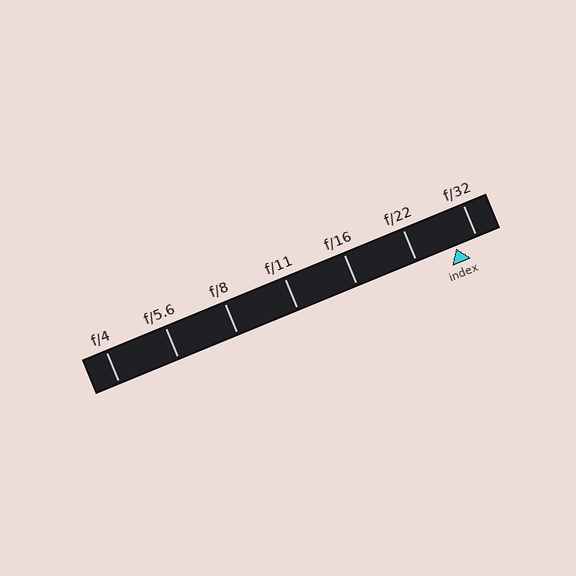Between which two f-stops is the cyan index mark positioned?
The index mark is between f/22 and f/32.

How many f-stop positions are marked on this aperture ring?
There are 7 f-stop positions marked.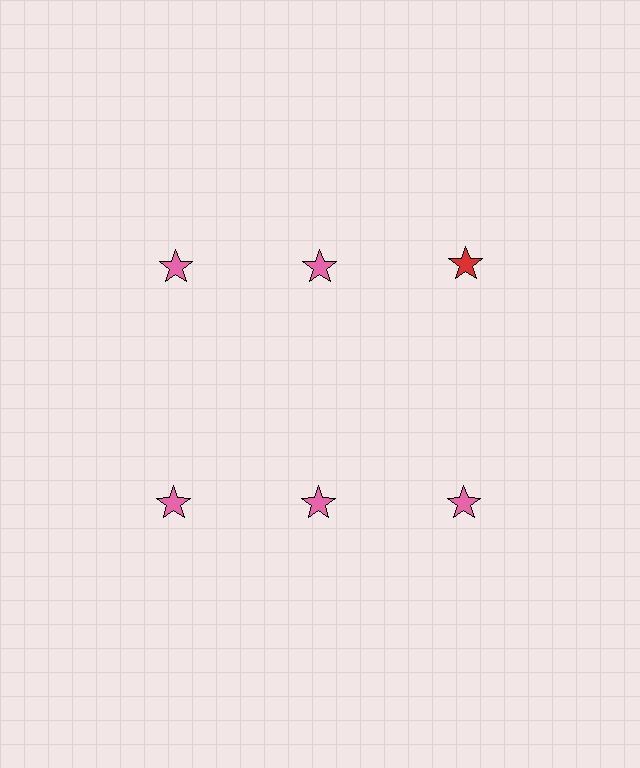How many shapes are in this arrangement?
There are 6 shapes arranged in a grid pattern.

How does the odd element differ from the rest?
It has a different color: red instead of pink.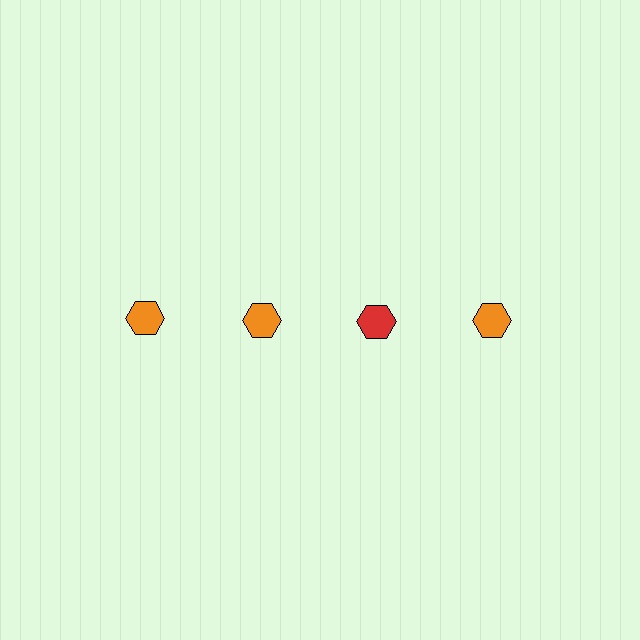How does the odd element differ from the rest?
It has a different color: red instead of orange.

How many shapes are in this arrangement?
There are 4 shapes arranged in a grid pattern.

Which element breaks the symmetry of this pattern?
The red hexagon in the top row, center column breaks the symmetry. All other shapes are orange hexagons.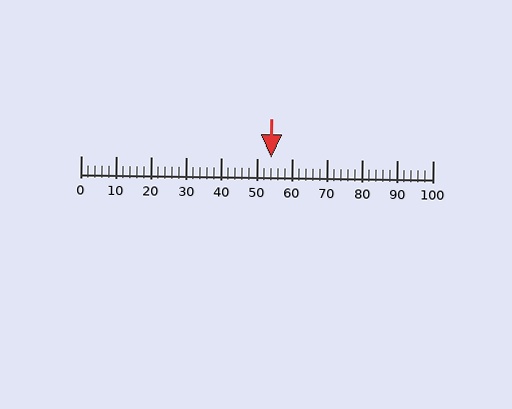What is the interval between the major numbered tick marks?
The major tick marks are spaced 10 units apart.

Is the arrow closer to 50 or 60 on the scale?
The arrow is closer to 50.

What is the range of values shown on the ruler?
The ruler shows values from 0 to 100.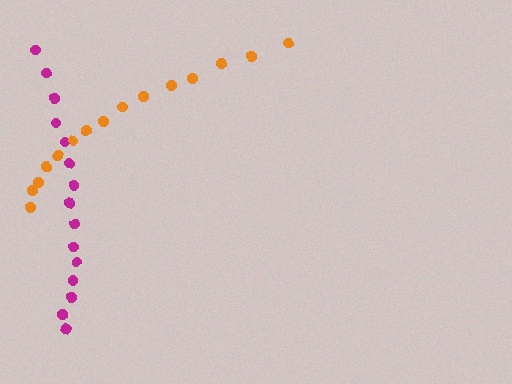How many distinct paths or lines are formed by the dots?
There are 2 distinct paths.